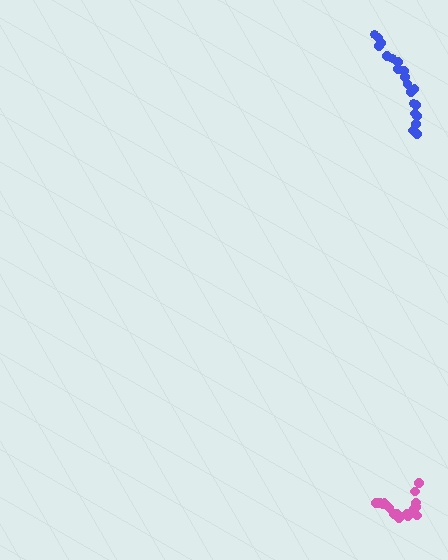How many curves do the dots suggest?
There are 2 distinct paths.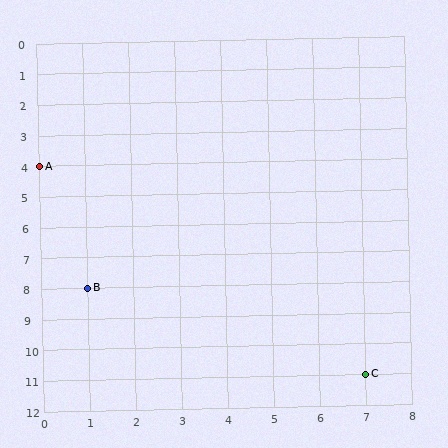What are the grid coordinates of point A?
Point A is at grid coordinates (0, 4).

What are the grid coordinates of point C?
Point C is at grid coordinates (7, 11).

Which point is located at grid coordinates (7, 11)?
Point C is at (7, 11).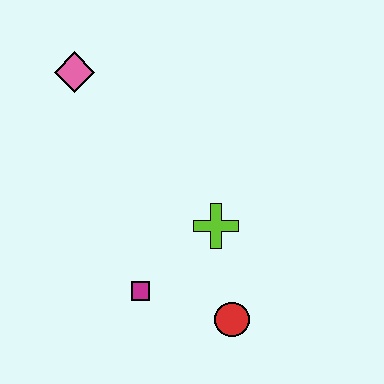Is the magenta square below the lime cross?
Yes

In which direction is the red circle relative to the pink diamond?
The red circle is below the pink diamond.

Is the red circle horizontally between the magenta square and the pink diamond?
No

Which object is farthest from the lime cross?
The pink diamond is farthest from the lime cross.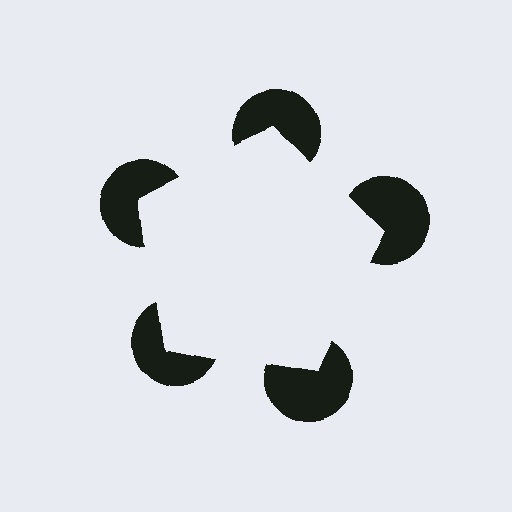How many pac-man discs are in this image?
There are 5 — one at each vertex of the illusory pentagon.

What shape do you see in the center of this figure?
An illusory pentagon — its edges are inferred from the aligned wedge cuts in the pac-man discs, not physically drawn.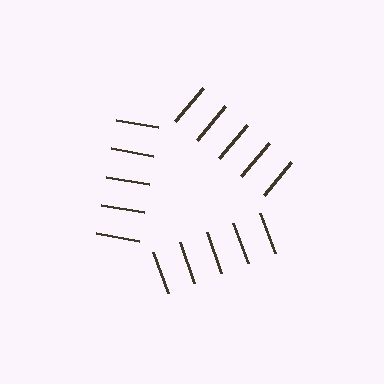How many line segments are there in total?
15 — 5 along each of the 3 edges.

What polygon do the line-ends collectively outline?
An illusory triangle — the line segments terminate on its edges but no continuous stroke is drawn.